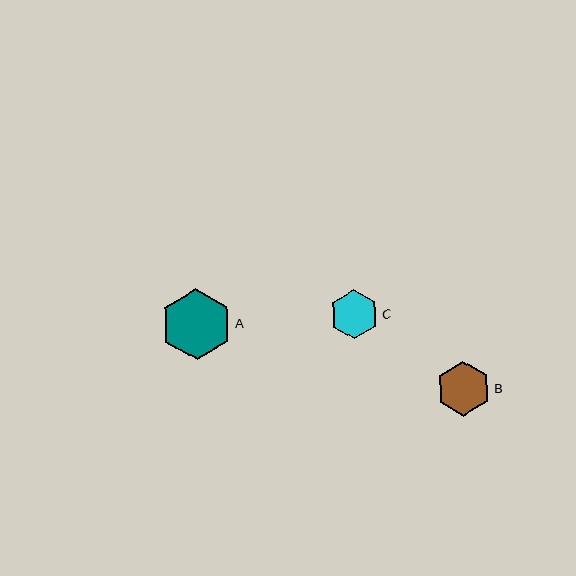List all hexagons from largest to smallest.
From largest to smallest: A, B, C.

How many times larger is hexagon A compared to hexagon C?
Hexagon A is approximately 1.4 times the size of hexagon C.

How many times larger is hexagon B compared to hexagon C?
Hexagon B is approximately 1.1 times the size of hexagon C.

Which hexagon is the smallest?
Hexagon C is the smallest with a size of approximately 50 pixels.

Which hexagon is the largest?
Hexagon A is the largest with a size of approximately 71 pixels.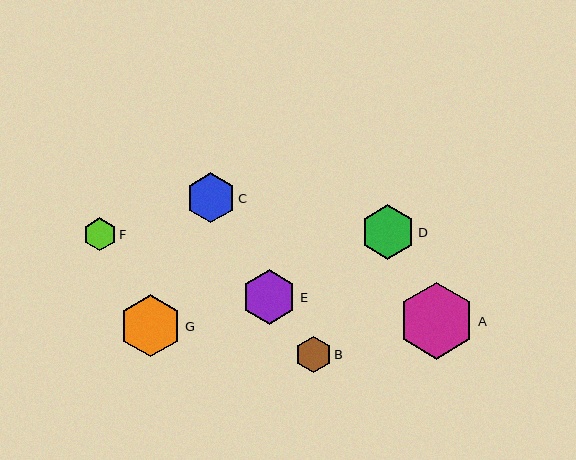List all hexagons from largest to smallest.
From largest to smallest: A, G, D, E, C, B, F.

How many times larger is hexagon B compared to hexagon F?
Hexagon B is approximately 1.1 times the size of hexagon F.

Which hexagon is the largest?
Hexagon A is the largest with a size of approximately 76 pixels.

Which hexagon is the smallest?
Hexagon F is the smallest with a size of approximately 33 pixels.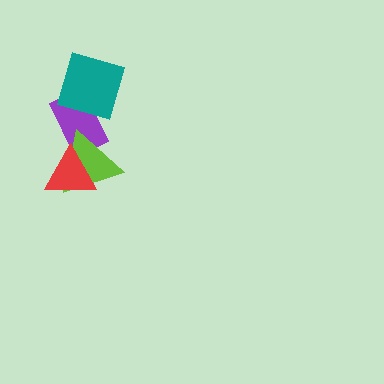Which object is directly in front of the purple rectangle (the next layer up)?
The lime triangle is directly in front of the purple rectangle.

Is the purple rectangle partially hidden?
Yes, it is partially covered by another shape.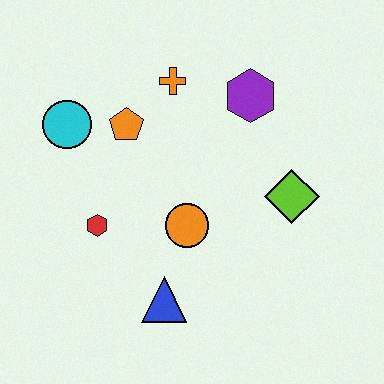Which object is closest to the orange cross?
The orange pentagon is closest to the orange cross.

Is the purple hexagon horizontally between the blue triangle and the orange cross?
No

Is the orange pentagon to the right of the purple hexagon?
No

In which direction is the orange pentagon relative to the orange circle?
The orange pentagon is above the orange circle.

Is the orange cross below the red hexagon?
No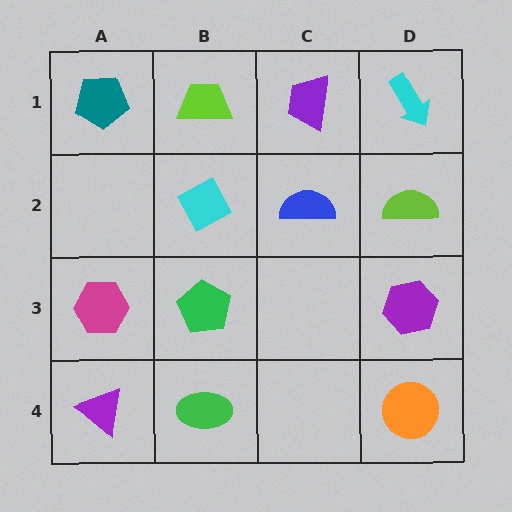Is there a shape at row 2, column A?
No, that cell is empty.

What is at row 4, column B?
A green ellipse.